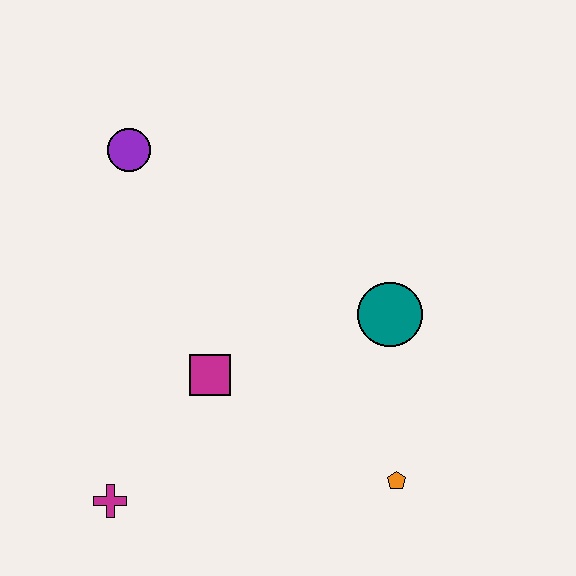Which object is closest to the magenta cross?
The magenta square is closest to the magenta cross.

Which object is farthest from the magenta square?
The purple circle is farthest from the magenta square.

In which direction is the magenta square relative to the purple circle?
The magenta square is below the purple circle.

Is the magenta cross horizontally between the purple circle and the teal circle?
No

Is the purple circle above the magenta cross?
Yes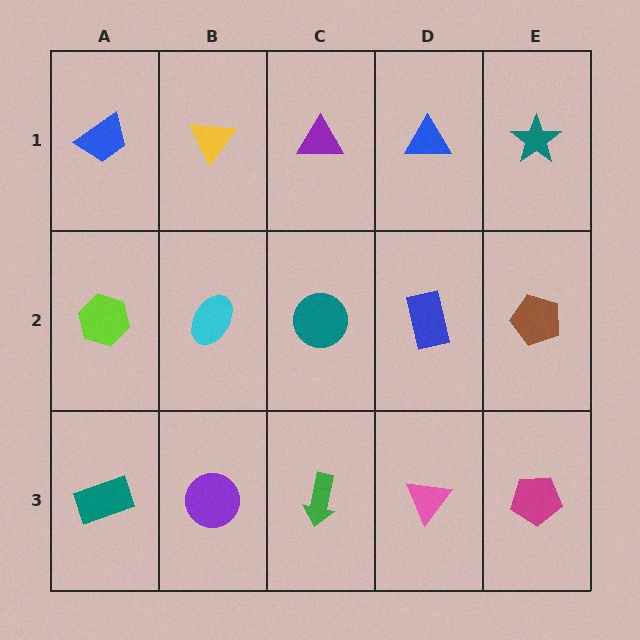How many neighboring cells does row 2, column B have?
4.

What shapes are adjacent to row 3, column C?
A teal circle (row 2, column C), a purple circle (row 3, column B), a pink triangle (row 3, column D).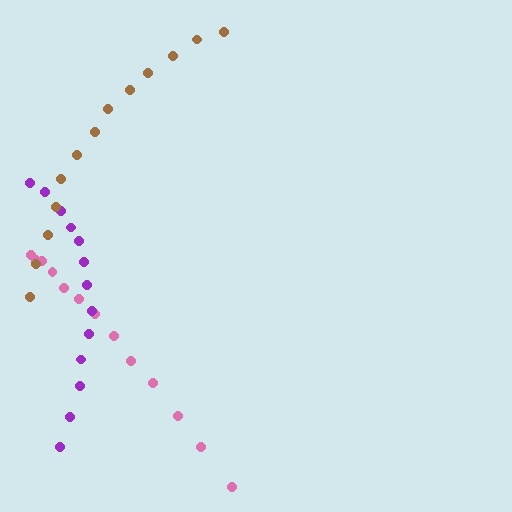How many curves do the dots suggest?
There are 3 distinct paths.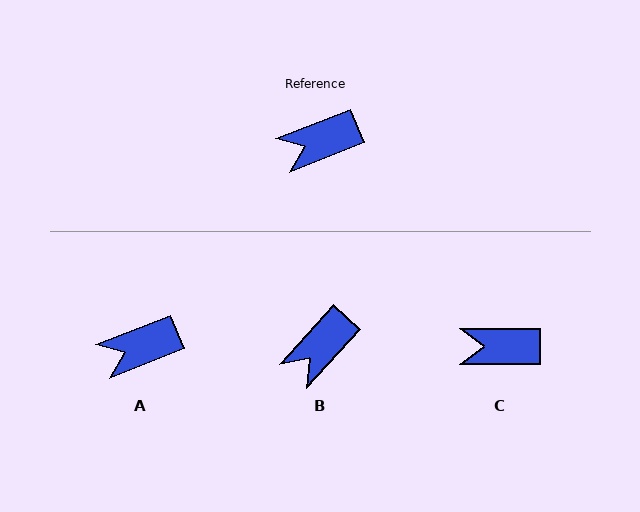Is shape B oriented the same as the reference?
No, it is off by about 26 degrees.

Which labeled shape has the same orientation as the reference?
A.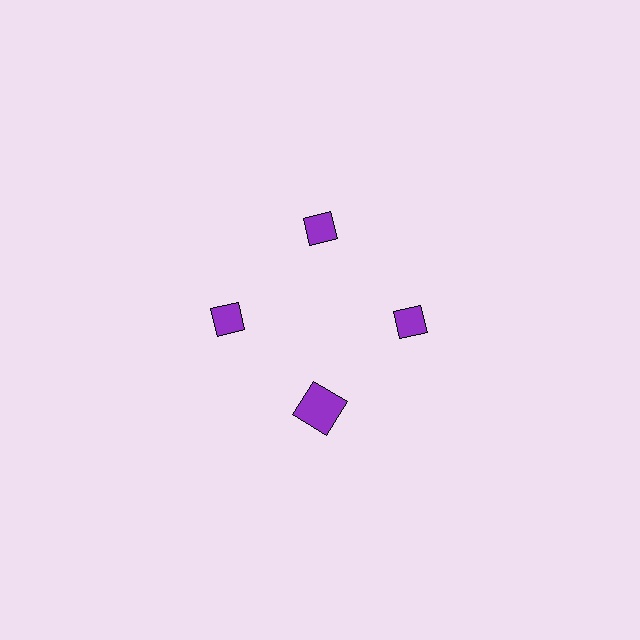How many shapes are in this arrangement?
There are 4 shapes arranged in a ring pattern.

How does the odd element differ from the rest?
It has a different shape: square instead of diamond.